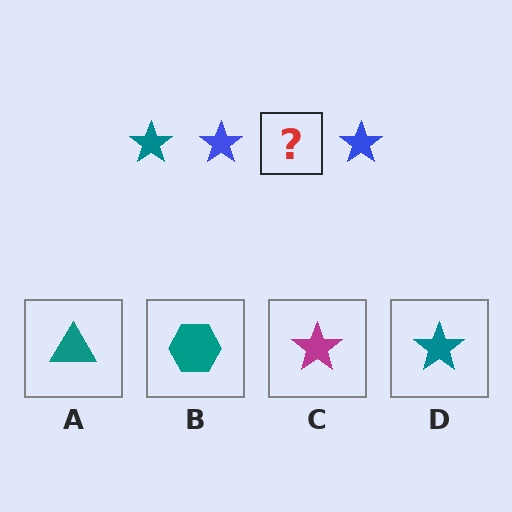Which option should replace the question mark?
Option D.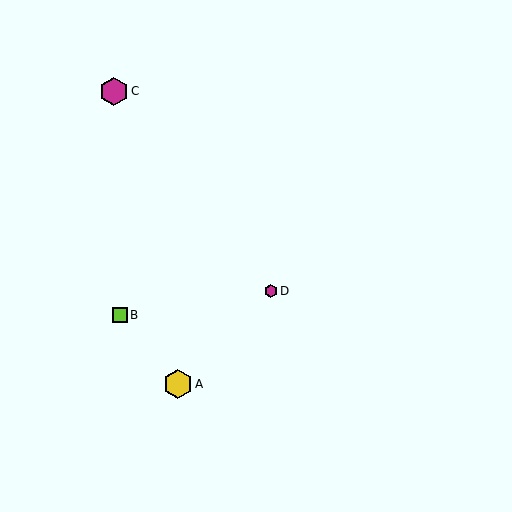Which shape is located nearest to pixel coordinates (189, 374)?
The yellow hexagon (labeled A) at (178, 384) is nearest to that location.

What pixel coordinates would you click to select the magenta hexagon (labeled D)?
Click at (271, 291) to select the magenta hexagon D.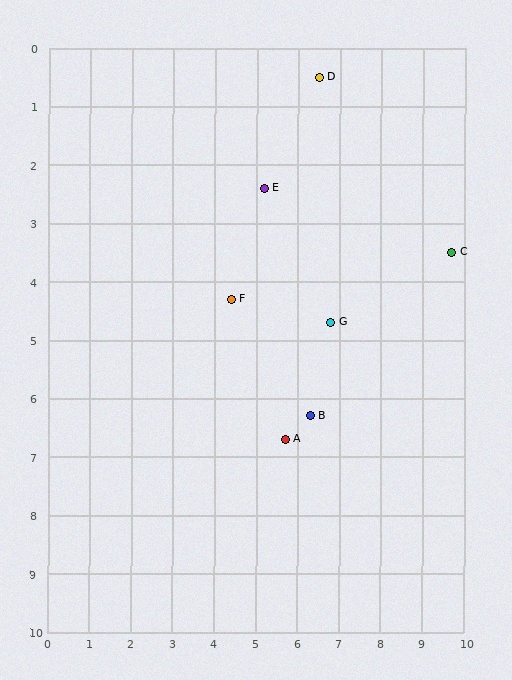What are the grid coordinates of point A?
Point A is at approximately (5.7, 6.7).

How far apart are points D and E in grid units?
Points D and E are about 2.3 grid units apart.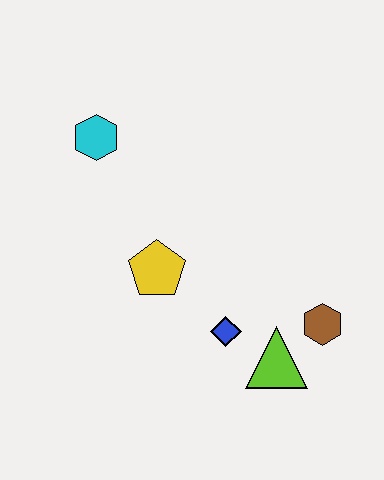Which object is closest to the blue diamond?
The lime triangle is closest to the blue diamond.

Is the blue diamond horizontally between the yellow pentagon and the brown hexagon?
Yes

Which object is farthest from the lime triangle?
The cyan hexagon is farthest from the lime triangle.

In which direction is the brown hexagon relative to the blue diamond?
The brown hexagon is to the right of the blue diamond.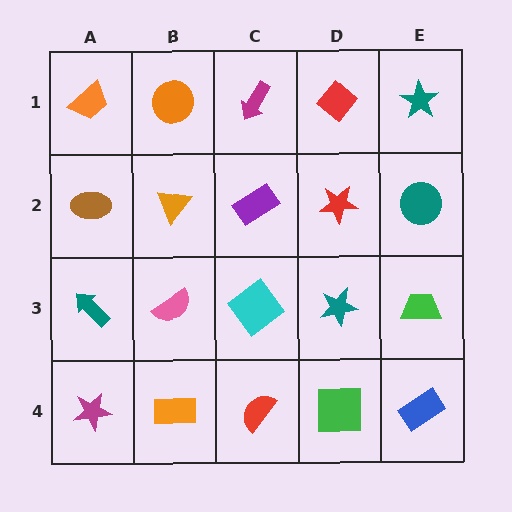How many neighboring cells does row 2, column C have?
4.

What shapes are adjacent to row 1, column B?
An orange triangle (row 2, column B), an orange trapezoid (row 1, column A), a magenta arrow (row 1, column C).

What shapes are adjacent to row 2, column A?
An orange trapezoid (row 1, column A), a teal arrow (row 3, column A), an orange triangle (row 2, column B).